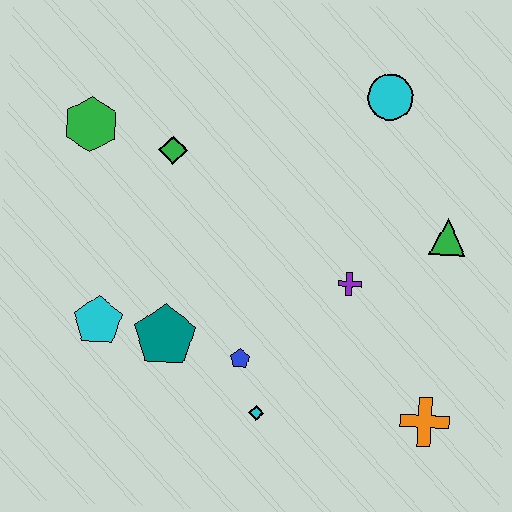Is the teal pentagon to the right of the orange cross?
No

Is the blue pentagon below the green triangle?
Yes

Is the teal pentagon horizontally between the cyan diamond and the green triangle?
No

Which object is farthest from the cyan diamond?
The cyan circle is farthest from the cyan diamond.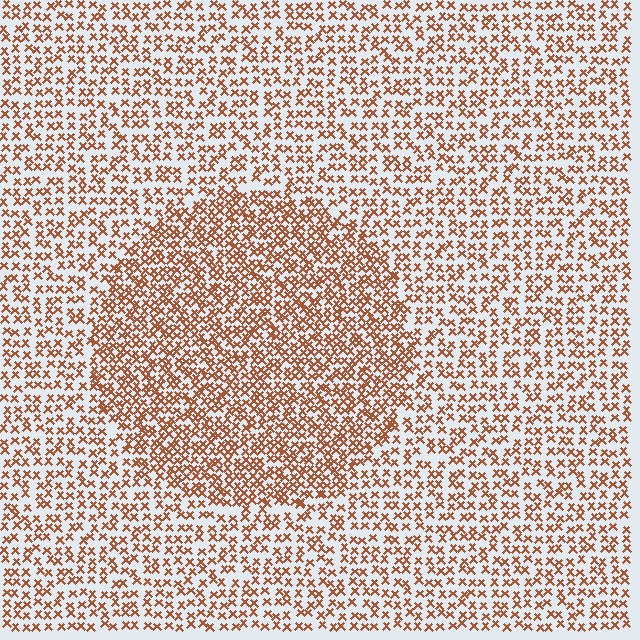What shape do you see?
I see a circle.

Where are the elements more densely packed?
The elements are more densely packed inside the circle boundary.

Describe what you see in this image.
The image contains small brown elements arranged at two different densities. A circle-shaped region is visible where the elements are more densely packed than the surrounding area.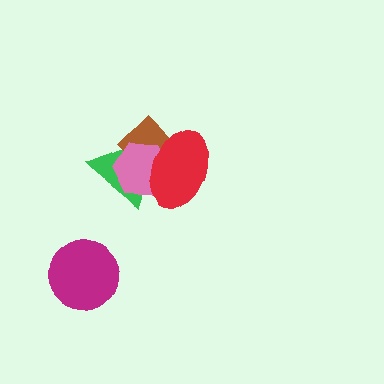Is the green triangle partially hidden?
Yes, it is partially covered by another shape.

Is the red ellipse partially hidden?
No, no other shape covers it.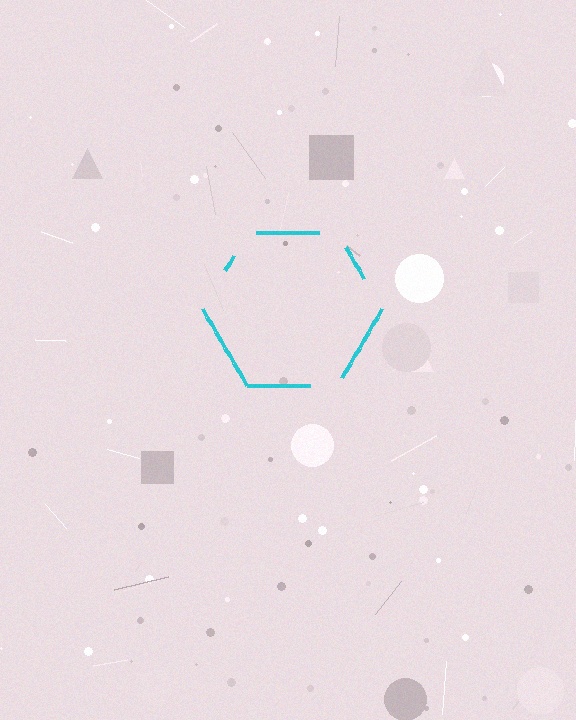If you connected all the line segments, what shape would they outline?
They would outline a hexagon.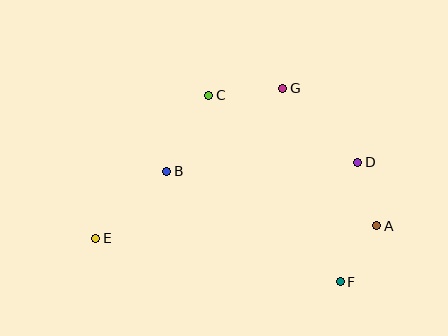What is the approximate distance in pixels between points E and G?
The distance between E and G is approximately 240 pixels.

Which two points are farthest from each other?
Points A and E are farthest from each other.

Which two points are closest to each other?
Points A and D are closest to each other.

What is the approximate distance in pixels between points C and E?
The distance between C and E is approximately 182 pixels.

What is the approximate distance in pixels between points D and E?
The distance between D and E is approximately 273 pixels.